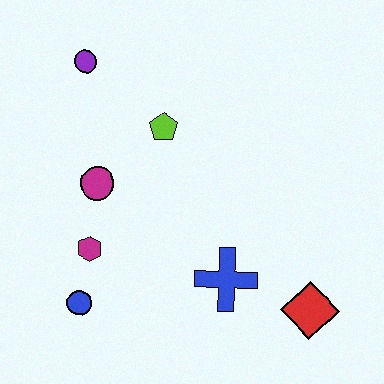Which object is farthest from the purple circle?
The red diamond is farthest from the purple circle.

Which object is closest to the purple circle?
The lime pentagon is closest to the purple circle.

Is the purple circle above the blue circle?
Yes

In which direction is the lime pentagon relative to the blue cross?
The lime pentagon is above the blue cross.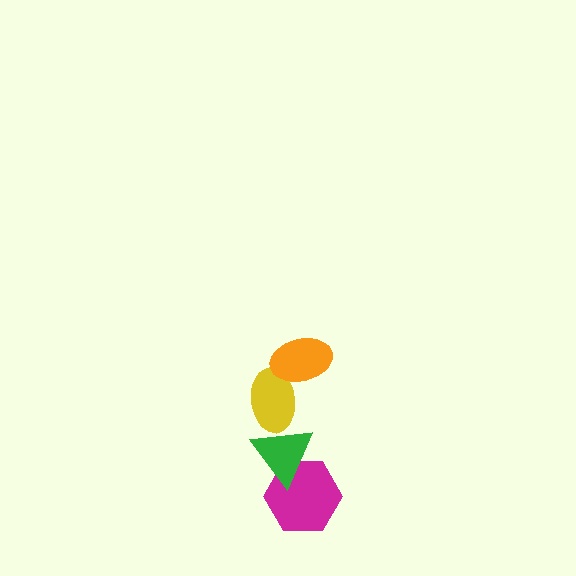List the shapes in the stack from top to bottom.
From top to bottom: the orange ellipse, the yellow ellipse, the green triangle, the magenta hexagon.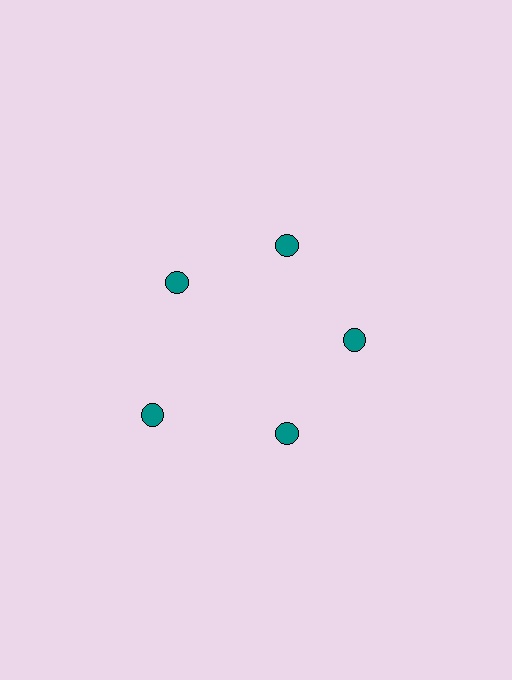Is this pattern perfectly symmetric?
No. The 5 teal circles are arranged in a ring, but one element near the 8 o'clock position is pushed outward from the center, breaking the 5-fold rotational symmetry.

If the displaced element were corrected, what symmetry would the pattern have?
It would have 5-fold rotational symmetry — the pattern would map onto itself every 72 degrees.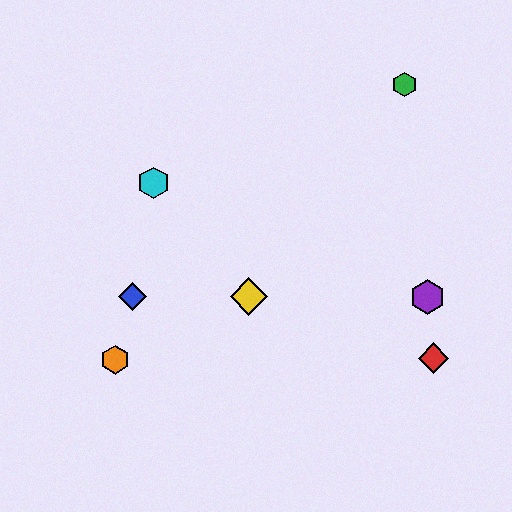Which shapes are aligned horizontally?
The blue diamond, the yellow diamond, the purple hexagon are aligned horizontally.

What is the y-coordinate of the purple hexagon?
The purple hexagon is at y≈297.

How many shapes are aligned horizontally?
3 shapes (the blue diamond, the yellow diamond, the purple hexagon) are aligned horizontally.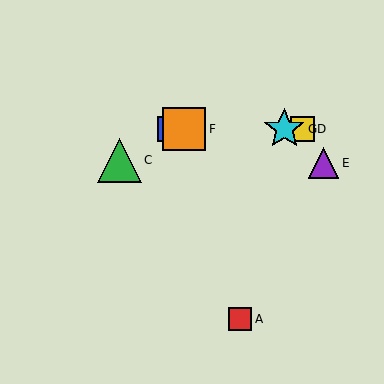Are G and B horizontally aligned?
Yes, both are at y≈129.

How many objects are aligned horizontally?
4 objects (B, D, F, G) are aligned horizontally.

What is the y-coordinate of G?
Object G is at y≈129.